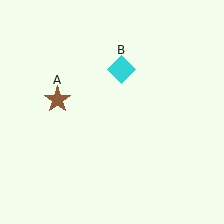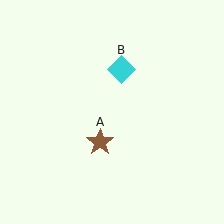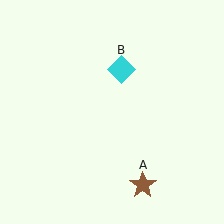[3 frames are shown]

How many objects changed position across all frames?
1 object changed position: brown star (object A).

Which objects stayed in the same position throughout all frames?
Cyan diamond (object B) remained stationary.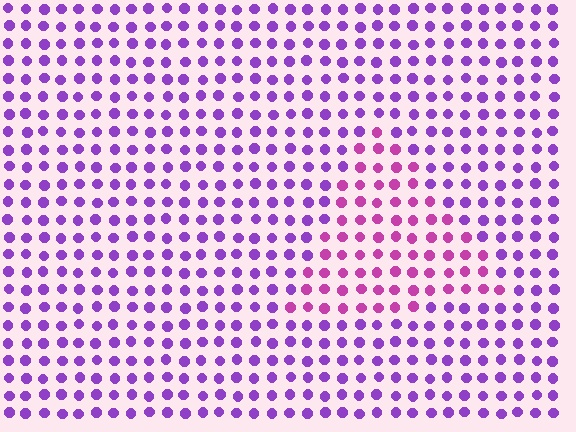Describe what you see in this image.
The image is filled with small purple elements in a uniform arrangement. A triangle-shaped region is visible where the elements are tinted to a slightly different hue, forming a subtle color boundary.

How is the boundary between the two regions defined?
The boundary is defined purely by a slight shift in hue (about 37 degrees). Spacing, size, and orientation are identical on both sides.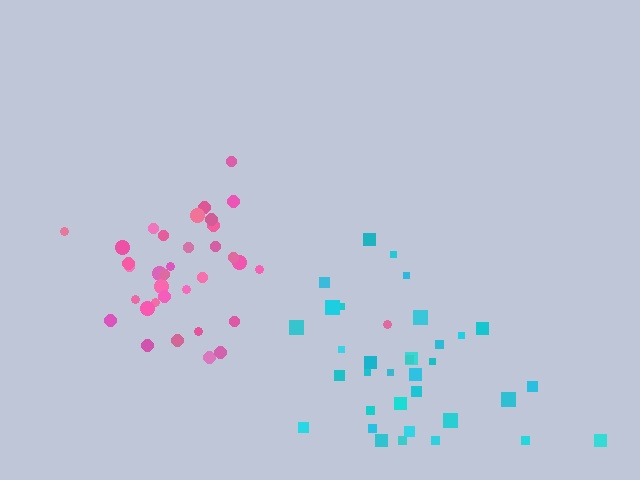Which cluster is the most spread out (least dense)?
Cyan.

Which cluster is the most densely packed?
Pink.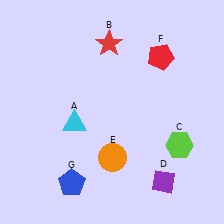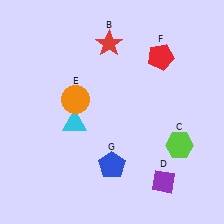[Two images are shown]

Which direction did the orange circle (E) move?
The orange circle (E) moved up.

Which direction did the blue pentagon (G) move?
The blue pentagon (G) moved right.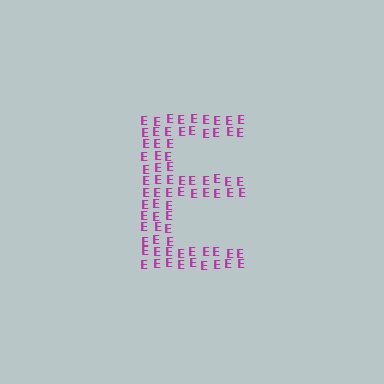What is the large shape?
The large shape is the letter E.